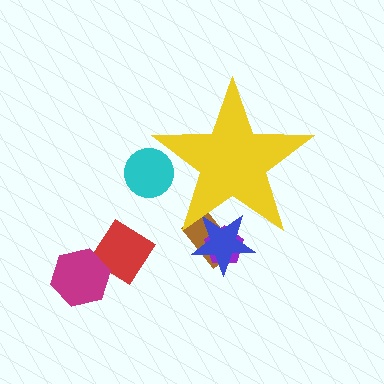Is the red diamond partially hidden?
No, the red diamond is fully visible.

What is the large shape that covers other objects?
A yellow star.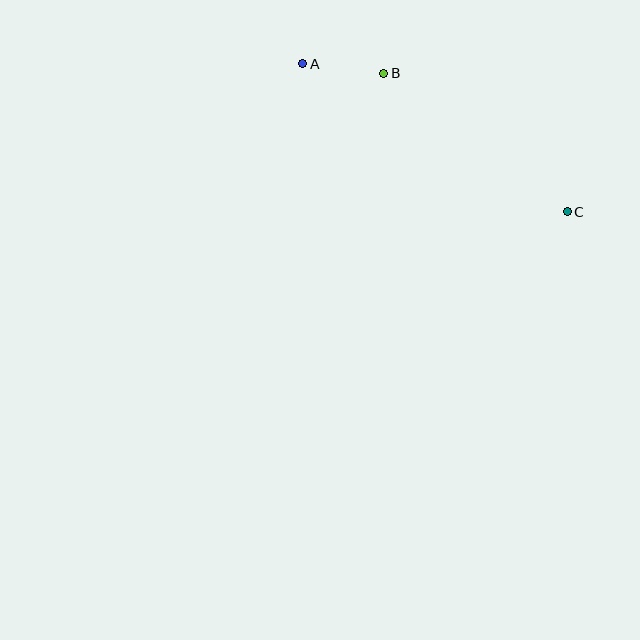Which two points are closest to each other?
Points A and B are closest to each other.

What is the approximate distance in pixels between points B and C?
The distance between B and C is approximately 230 pixels.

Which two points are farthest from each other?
Points A and C are farthest from each other.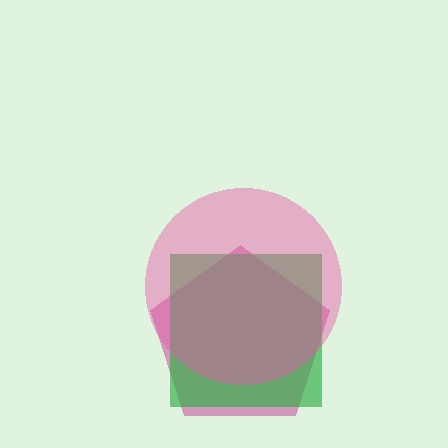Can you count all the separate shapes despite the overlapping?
Yes, there are 3 separate shapes.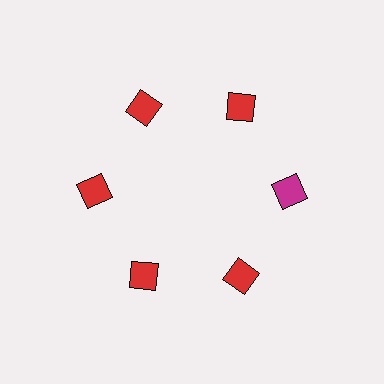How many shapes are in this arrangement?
There are 6 shapes arranged in a ring pattern.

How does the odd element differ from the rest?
It has a different color: magenta instead of red.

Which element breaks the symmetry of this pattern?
The magenta diamond at roughly the 3 o'clock position breaks the symmetry. All other shapes are red diamonds.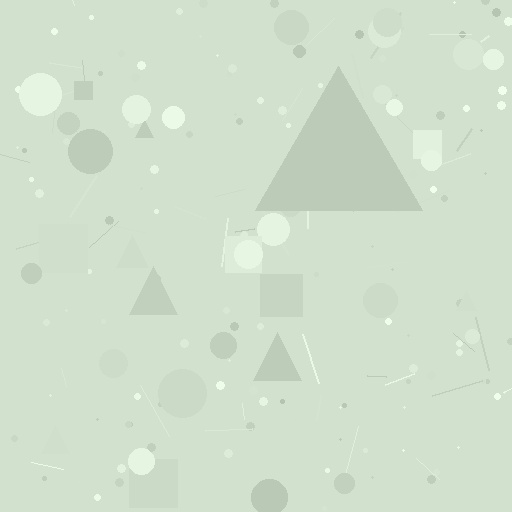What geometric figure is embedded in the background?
A triangle is embedded in the background.